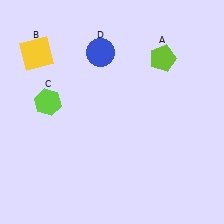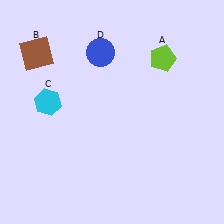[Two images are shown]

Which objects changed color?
B changed from yellow to brown. C changed from lime to cyan.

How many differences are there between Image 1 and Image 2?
There are 2 differences between the two images.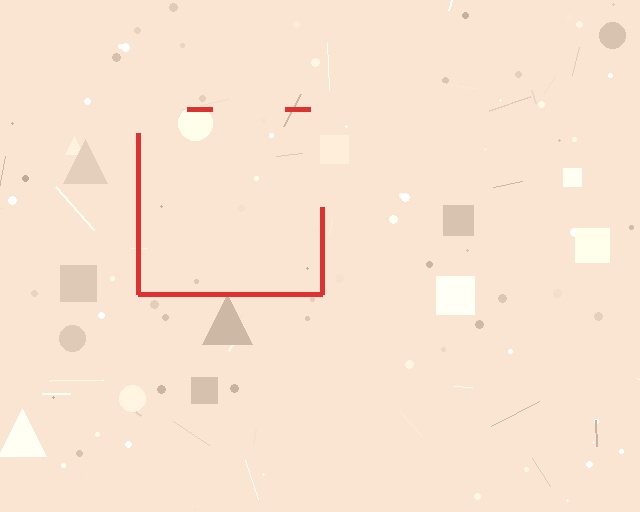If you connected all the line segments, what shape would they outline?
They would outline a square.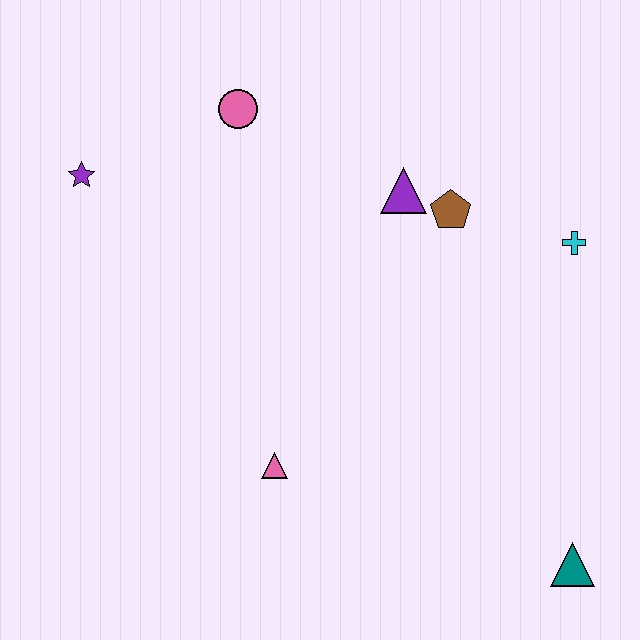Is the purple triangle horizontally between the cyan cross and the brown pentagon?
No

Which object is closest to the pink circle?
The purple star is closest to the pink circle.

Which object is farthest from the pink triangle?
The cyan cross is farthest from the pink triangle.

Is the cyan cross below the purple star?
Yes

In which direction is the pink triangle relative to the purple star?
The pink triangle is below the purple star.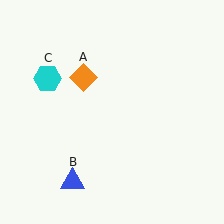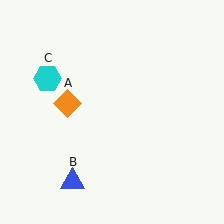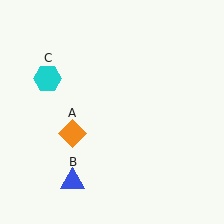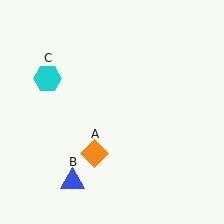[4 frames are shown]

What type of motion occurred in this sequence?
The orange diamond (object A) rotated counterclockwise around the center of the scene.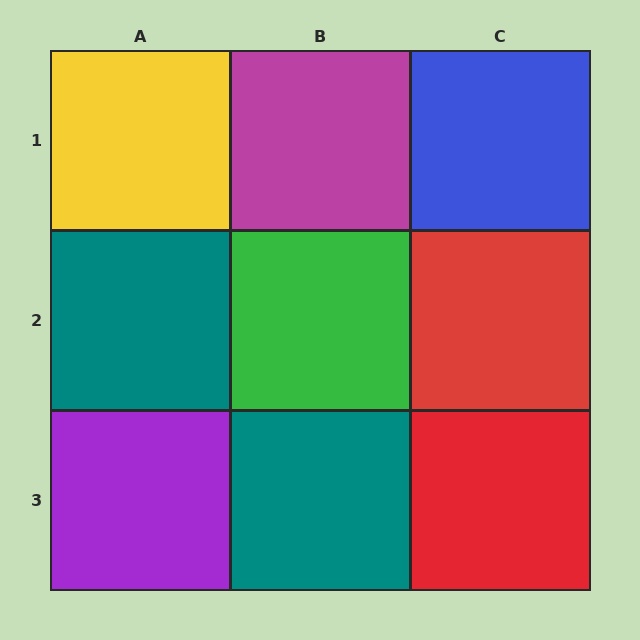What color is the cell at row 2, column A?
Teal.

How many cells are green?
1 cell is green.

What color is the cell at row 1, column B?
Magenta.